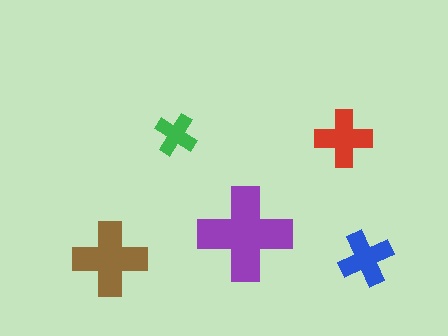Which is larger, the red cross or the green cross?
The red one.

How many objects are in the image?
There are 5 objects in the image.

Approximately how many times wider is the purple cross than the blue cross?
About 1.5 times wider.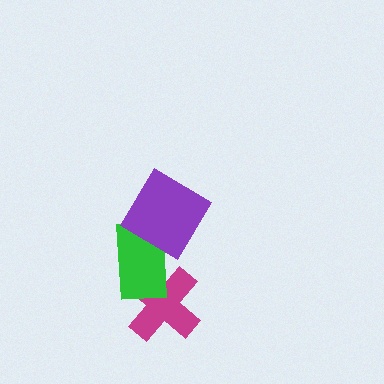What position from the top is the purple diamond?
The purple diamond is 1st from the top.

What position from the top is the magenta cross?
The magenta cross is 3rd from the top.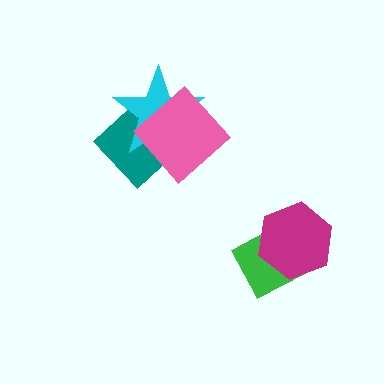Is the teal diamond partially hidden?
Yes, it is partially covered by another shape.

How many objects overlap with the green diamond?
1 object overlaps with the green diamond.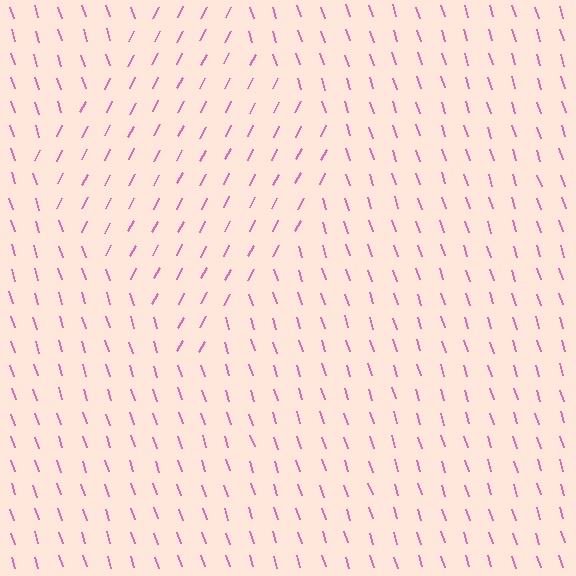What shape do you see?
I see a diamond.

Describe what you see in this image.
The image is filled with small pink line segments. A diamond region in the image has lines oriented differently from the surrounding lines, creating a visible texture boundary.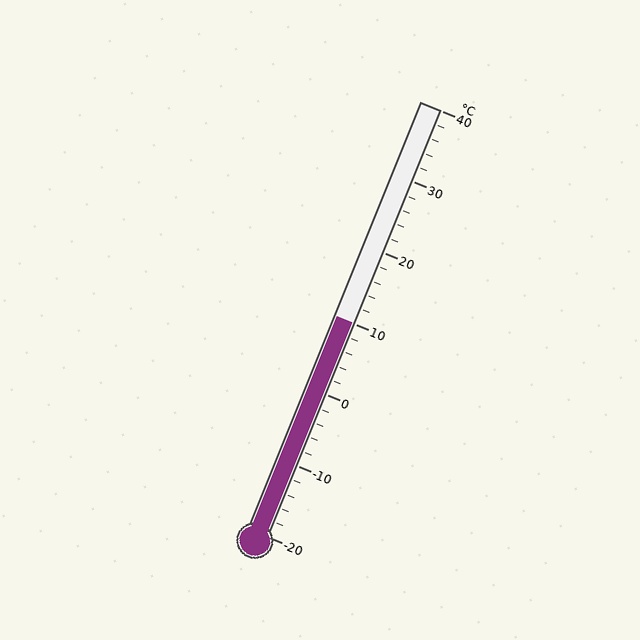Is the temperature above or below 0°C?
The temperature is above 0°C.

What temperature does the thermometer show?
The thermometer shows approximately 10°C.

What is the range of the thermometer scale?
The thermometer scale ranges from -20°C to 40°C.